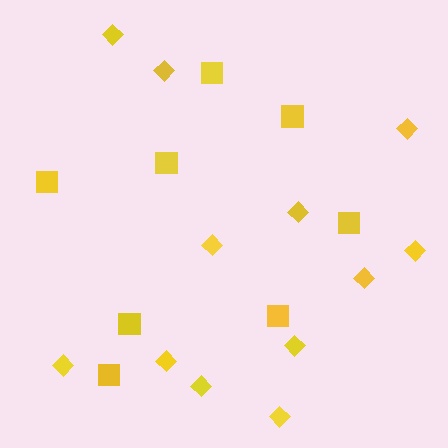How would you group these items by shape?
There are 2 groups: one group of diamonds (12) and one group of squares (8).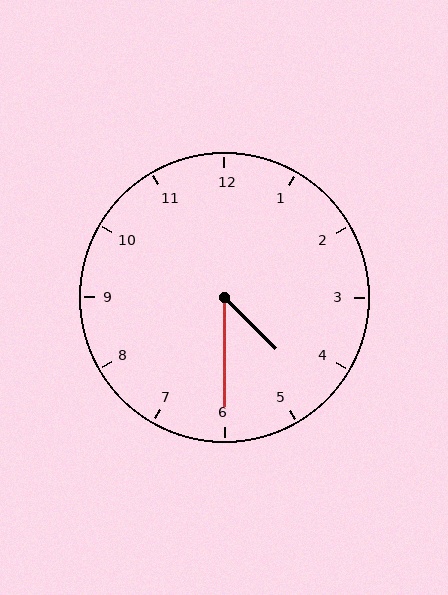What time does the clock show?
4:30.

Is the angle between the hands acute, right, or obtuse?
It is acute.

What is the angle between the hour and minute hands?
Approximately 45 degrees.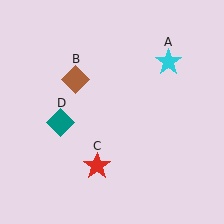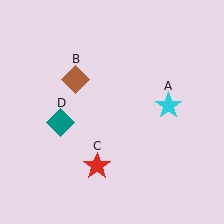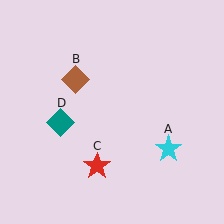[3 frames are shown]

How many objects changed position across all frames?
1 object changed position: cyan star (object A).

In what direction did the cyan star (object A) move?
The cyan star (object A) moved down.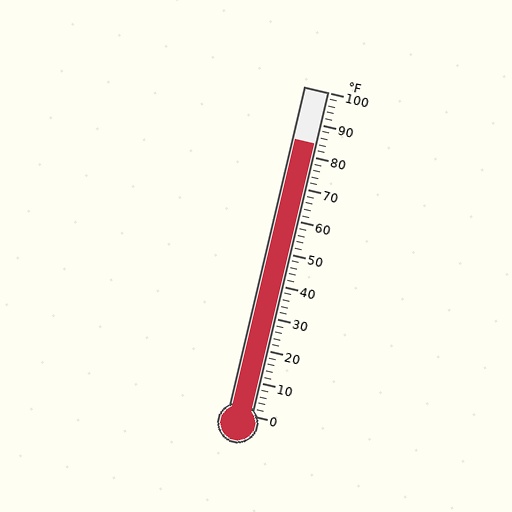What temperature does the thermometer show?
The thermometer shows approximately 84°F.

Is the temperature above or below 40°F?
The temperature is above 40°F.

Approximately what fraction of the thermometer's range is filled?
The thermometer is filled to approximately 85% of its range.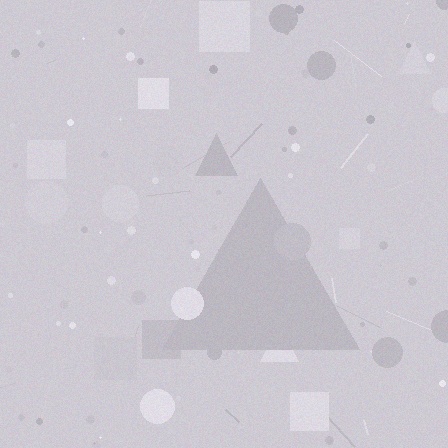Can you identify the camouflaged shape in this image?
The camouflaged shape is a triangle.